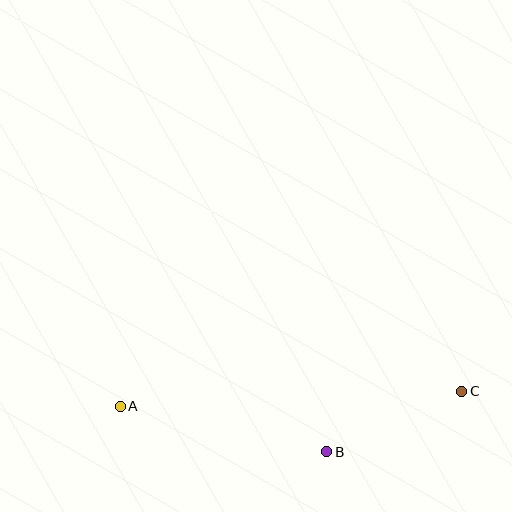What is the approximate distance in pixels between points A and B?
The distance between A and B is approximately 212 pixels.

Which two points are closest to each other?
Points B and C are closest to each other.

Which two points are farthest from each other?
Points A and C are farthest from each other.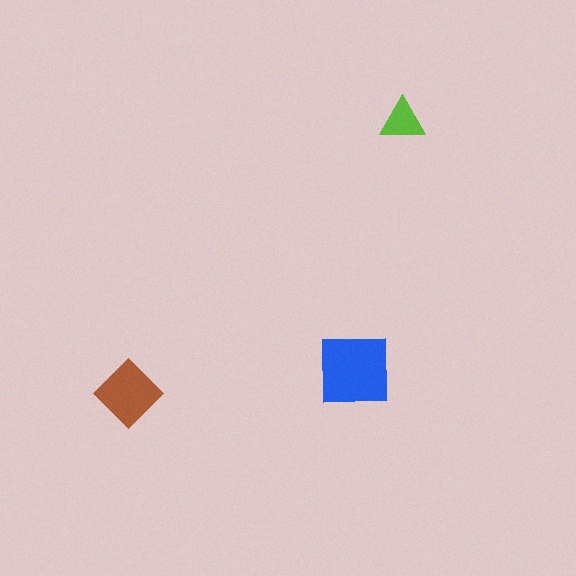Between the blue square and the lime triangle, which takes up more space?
The blue square.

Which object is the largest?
The blue square.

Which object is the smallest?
The lime triangle.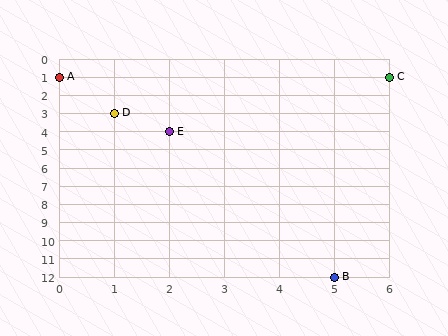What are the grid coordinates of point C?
Point C is at grid coordinates (6, 1).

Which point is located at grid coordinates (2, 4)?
Point E is at (2, 4).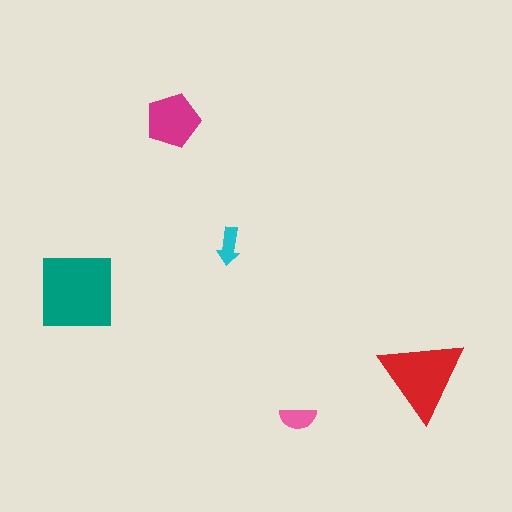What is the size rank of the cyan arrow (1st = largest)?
5th.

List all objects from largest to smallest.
The teal square, the red triangle, the magenta pentagon, the pink semicircle, the cyan arrow.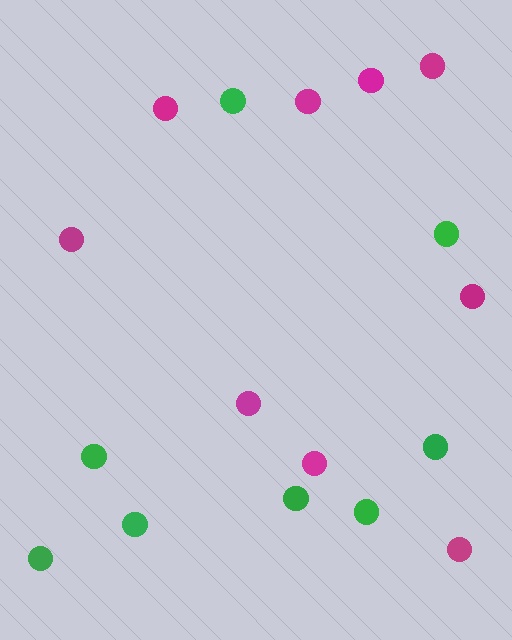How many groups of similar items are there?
There are 2 groups: one group of magenta circles (9) and one group of green circles (8).